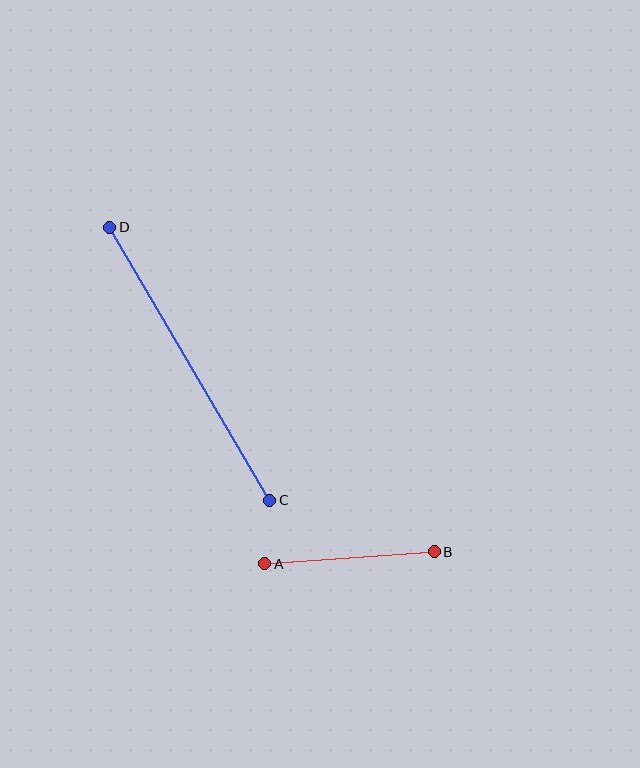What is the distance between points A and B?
The distance is approximately 170 pixels.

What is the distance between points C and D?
The distance is approximately 317 pixels.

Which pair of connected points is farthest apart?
Points C and D are farthest apart.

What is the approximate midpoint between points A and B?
The midpoint is at approximately (349, 558) pixels.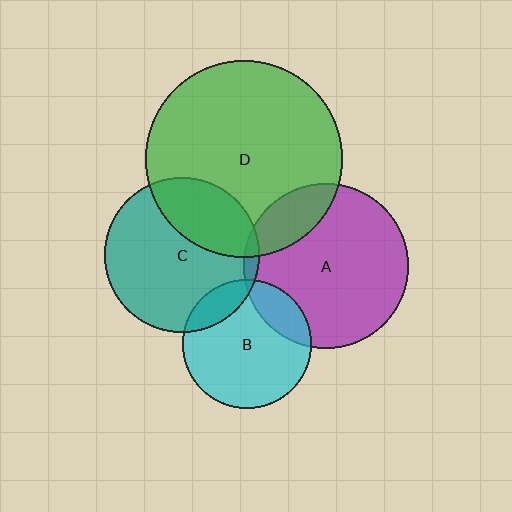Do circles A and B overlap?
Yes.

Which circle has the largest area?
Circle D (green).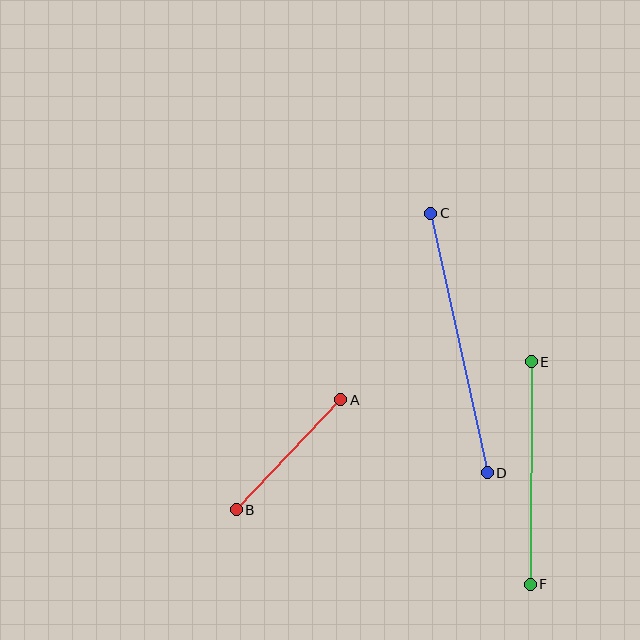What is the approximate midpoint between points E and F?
The midpoint is at approximately (531, 473) pixels.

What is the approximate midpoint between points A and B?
The midpoint is at approximately (288, 455) pixels.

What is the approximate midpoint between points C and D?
The midpoint is at approximately (459, 343) pixels.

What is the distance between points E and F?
The distance is approximately 222 pixels.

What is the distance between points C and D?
The distance is approximately 266 pixels.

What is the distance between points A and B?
The distance is approximately 152 pixels.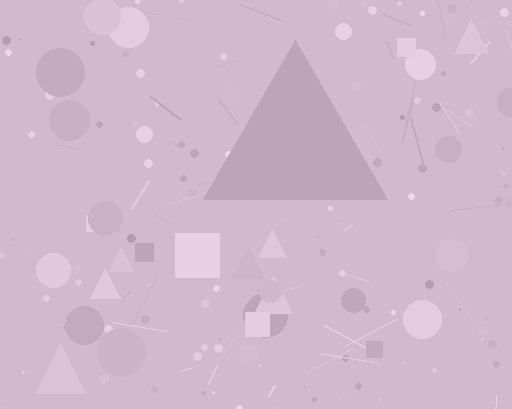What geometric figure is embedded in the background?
A triangle is embedded in the background.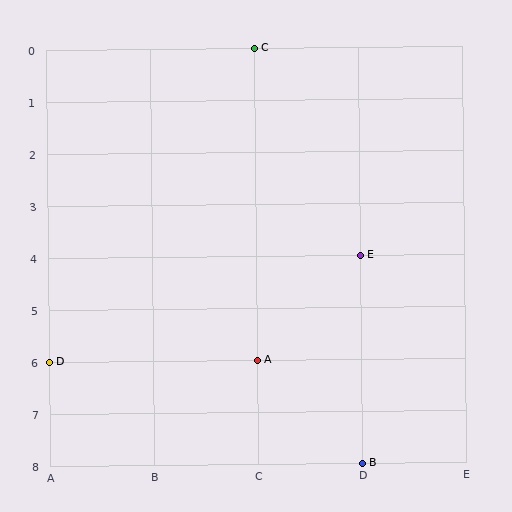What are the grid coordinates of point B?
Point B is at grid coordinates (D, 8).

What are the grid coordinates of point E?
Point E is at grid coordinates (D, 4).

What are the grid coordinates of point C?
Point C is at grid coordinates (C, 0).